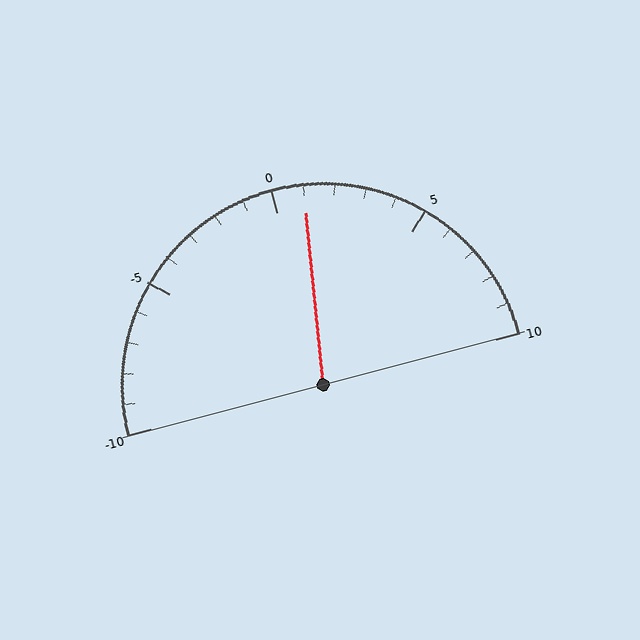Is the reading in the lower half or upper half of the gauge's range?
The reading is in the upper half of the range (-10 to 10).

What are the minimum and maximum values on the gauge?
The gauge ranges from -10 to 10.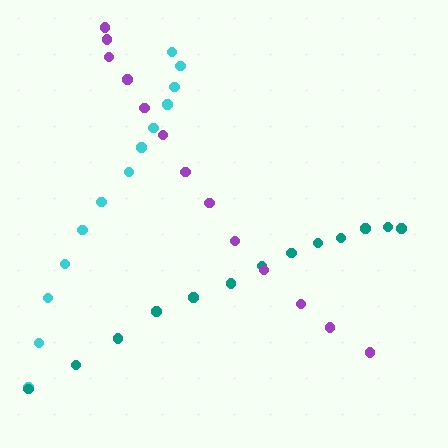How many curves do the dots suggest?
There are 3 distinct paths.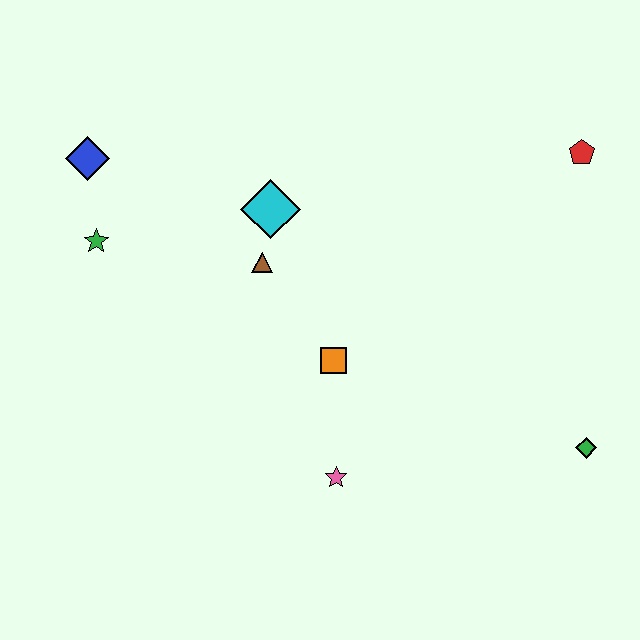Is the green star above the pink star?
Yes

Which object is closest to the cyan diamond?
The brown triangle is closest to the cyan diamond.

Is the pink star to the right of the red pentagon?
No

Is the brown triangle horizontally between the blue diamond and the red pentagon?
Yes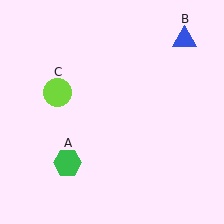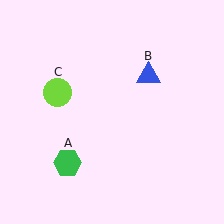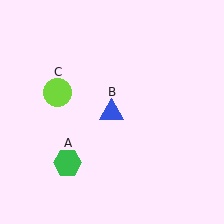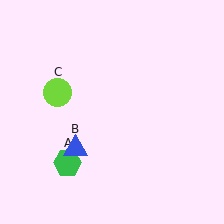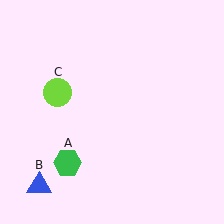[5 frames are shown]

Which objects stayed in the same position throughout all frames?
Green hexagon (object A) and lime circle (object C) remained stationary.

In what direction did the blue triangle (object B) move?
The blue triangle (object B) moved down and to the left.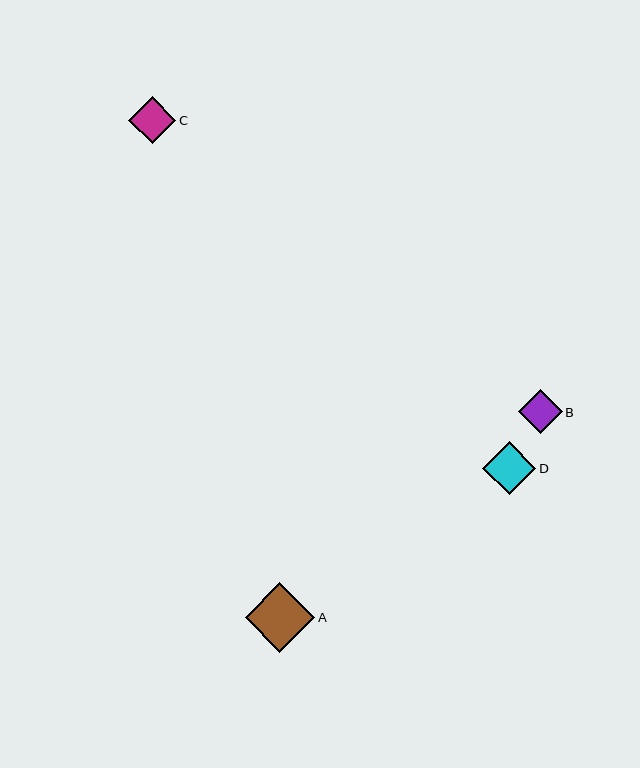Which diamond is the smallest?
Diamond B is the smallest with a size of approximately 44 pixels.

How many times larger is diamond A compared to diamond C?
Diamond A is approximately 1.5 times the size of diamond C.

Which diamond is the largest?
Diamond A is the largest with a size of approximately 69 pixels.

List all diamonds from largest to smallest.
From largest to smallest: A, D, C, B.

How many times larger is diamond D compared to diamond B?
Diamond D is approximately 1.2 times the size of diamond B.